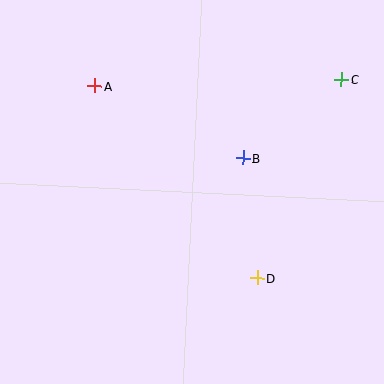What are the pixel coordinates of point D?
Point D is at (257, 278).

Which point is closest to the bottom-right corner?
Point D is closest to the bottom-right corner.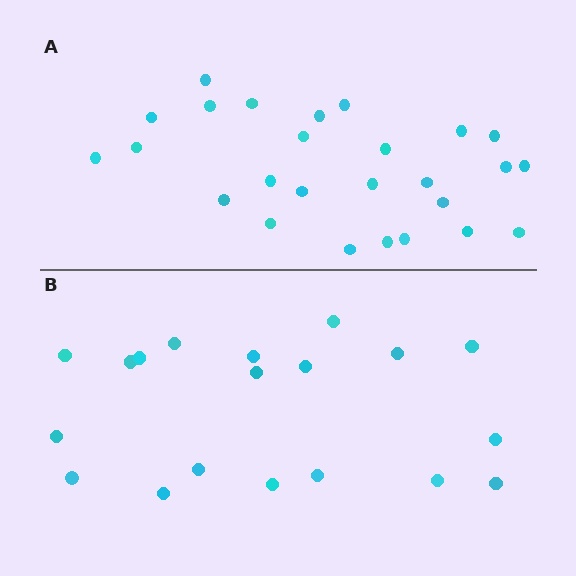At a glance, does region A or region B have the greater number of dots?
Region A (the top region) has more dots.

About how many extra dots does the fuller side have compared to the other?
Region A has roughly 8 or so more dots than region B.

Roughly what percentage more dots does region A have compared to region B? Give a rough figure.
About 35% more.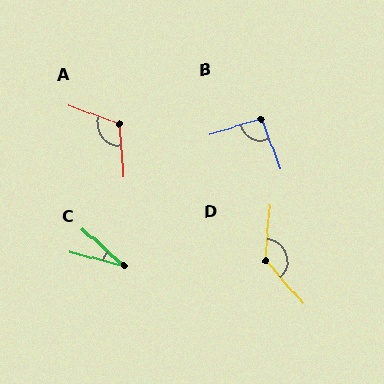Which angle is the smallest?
C, at approximately 27 degrees.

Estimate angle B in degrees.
Approximately 94 degrees.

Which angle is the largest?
D, at approximately 134 degrees.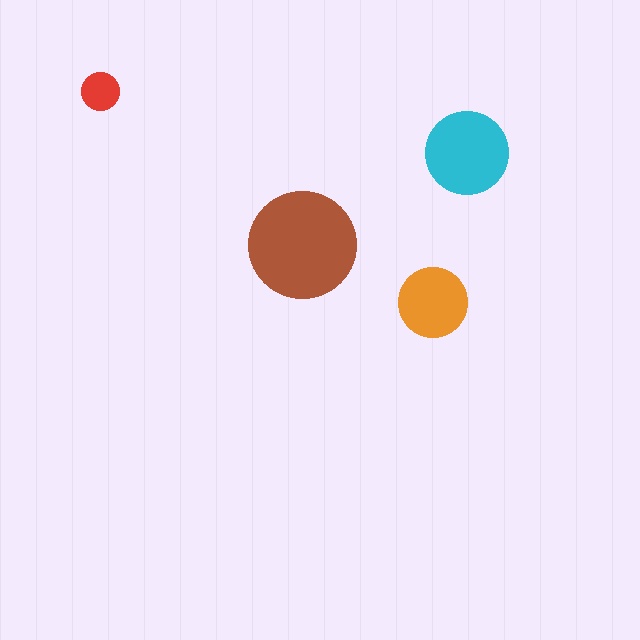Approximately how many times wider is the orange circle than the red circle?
About 2 times wider.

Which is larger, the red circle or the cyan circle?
The cyan one.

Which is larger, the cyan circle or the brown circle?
The brown one.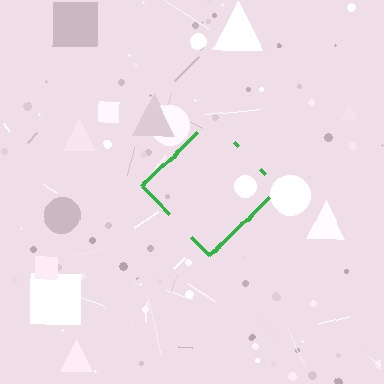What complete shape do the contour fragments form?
The contour fragments form a diamond.